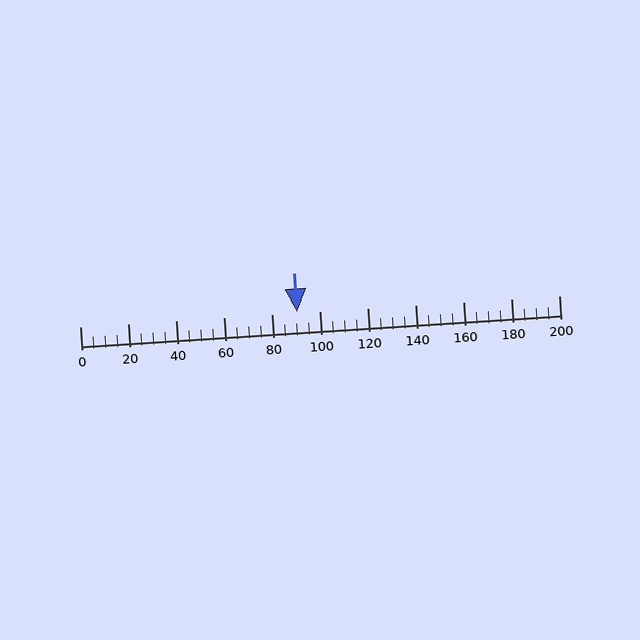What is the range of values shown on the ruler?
The ruler shows values from 0 to 200.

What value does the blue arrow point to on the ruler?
The blue arrow points to approximately 90.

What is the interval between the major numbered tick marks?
The major tick marks are spaced 20 units apart.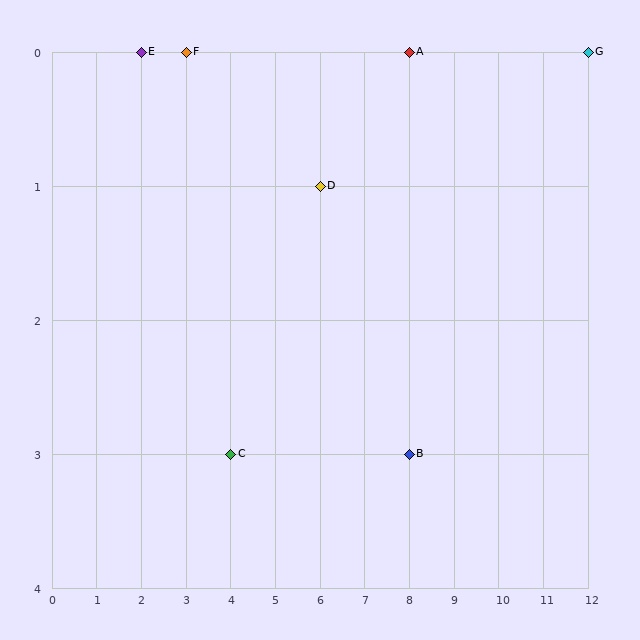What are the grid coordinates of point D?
Point D is at grid coordinates (6, 1).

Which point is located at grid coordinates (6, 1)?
Point D is at (6, 1).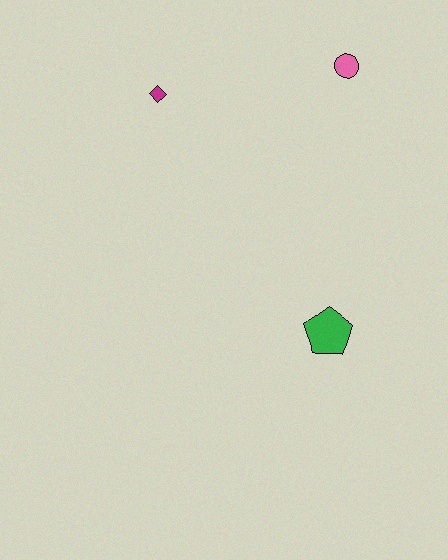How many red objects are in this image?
There are no red objects.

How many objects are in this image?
There are 3 objects.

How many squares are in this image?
There are no squares.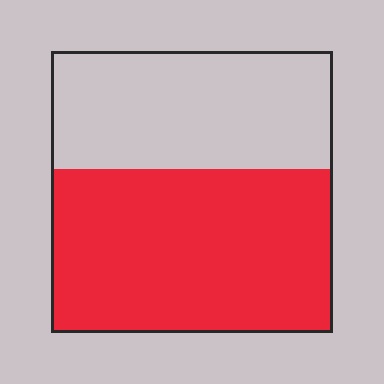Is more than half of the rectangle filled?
Yes.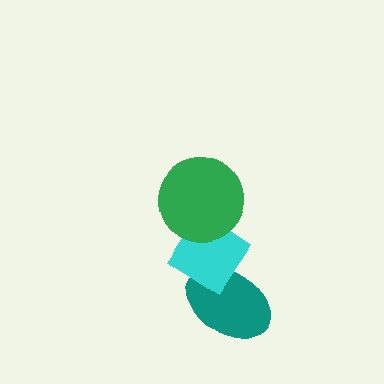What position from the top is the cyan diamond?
The cyan diamond is 2nd from the top.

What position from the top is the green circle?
The green circle is 1st from the top.